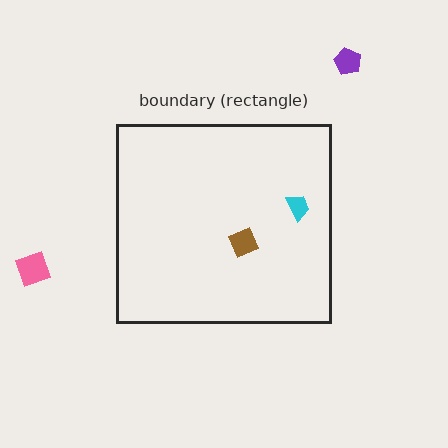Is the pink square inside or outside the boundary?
Outside.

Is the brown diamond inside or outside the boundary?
Inside.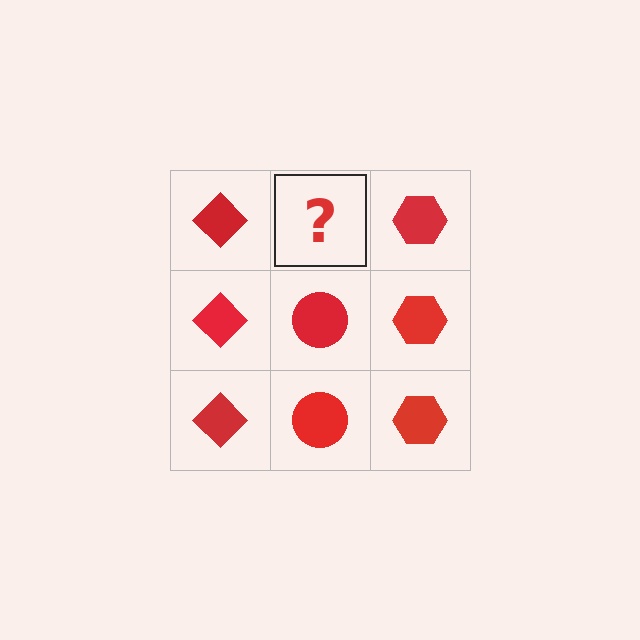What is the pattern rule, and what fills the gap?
The rule is that each column has a consistent shape. The gap should be filled with a red circle.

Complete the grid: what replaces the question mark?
The question mark should be replaced with a red circle.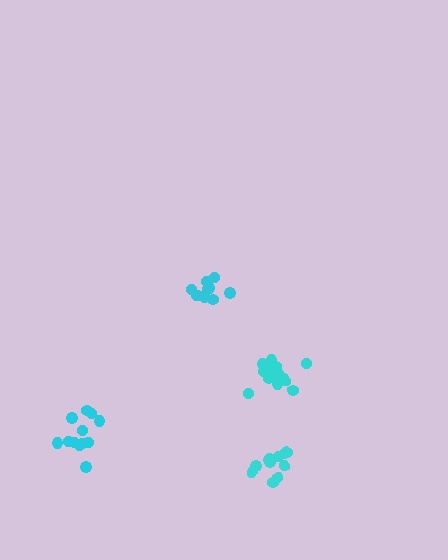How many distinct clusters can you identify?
There are 4 distinct clusters.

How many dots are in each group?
Group 1: 14 dots, Group 2: 11 dots, Group 3: 10 dots, Group 4: 12 dots (47 total).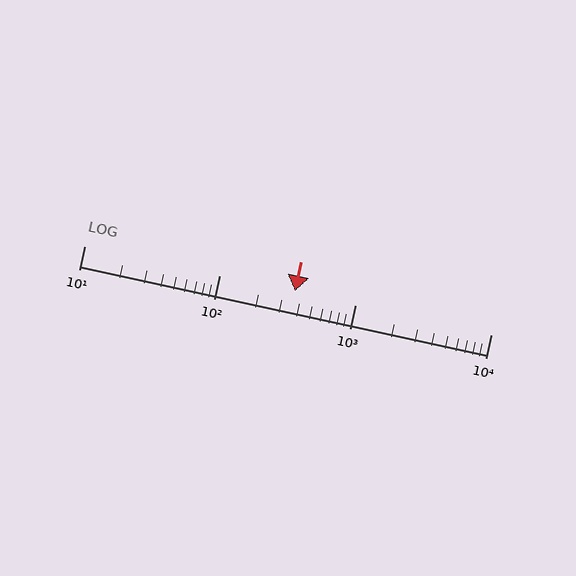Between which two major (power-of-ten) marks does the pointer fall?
The pointer is between 100 and 1000.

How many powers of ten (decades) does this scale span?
The scale spans 3 decades, from 10 to 10000.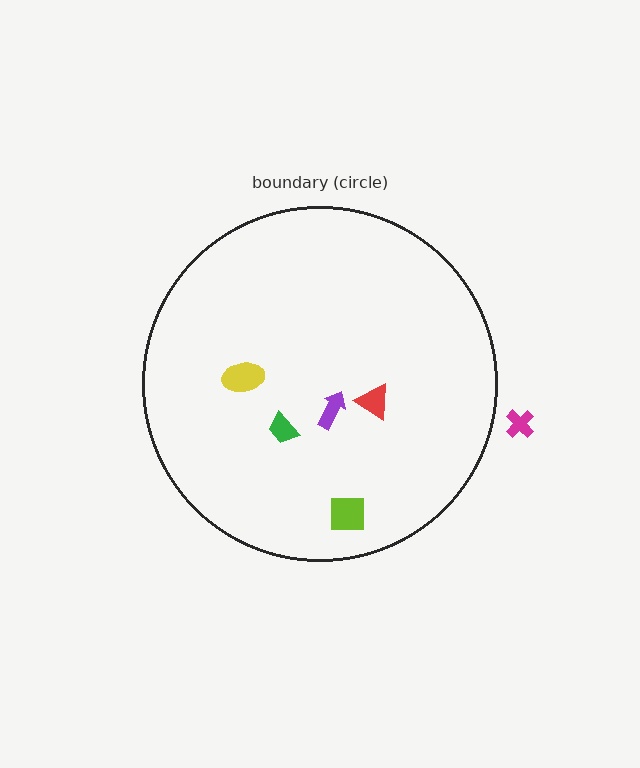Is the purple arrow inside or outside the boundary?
Inside.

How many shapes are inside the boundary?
5 inside, 1 outside.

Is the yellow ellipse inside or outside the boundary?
Inside.